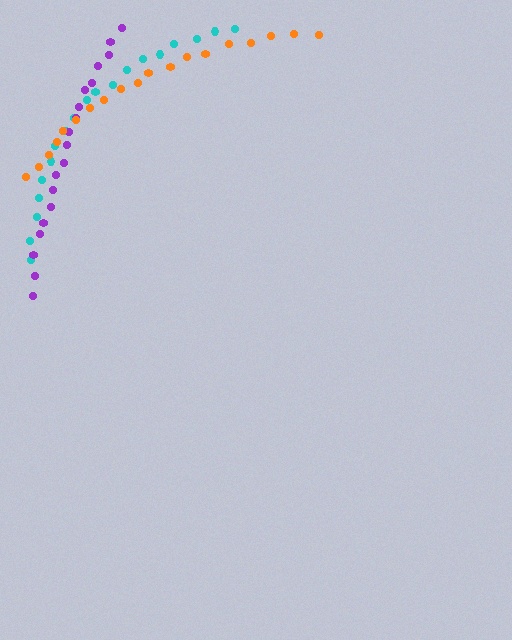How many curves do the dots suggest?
There are 3 distinct paths.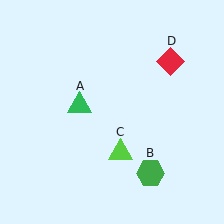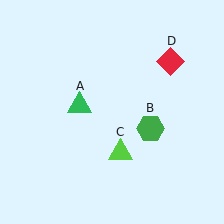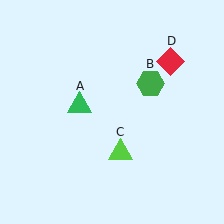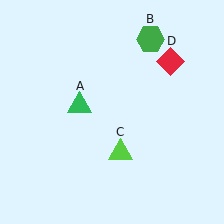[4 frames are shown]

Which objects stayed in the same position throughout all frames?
Green triangle (object A) and lime triangle (object C) and red diamond (object D) remained stationary.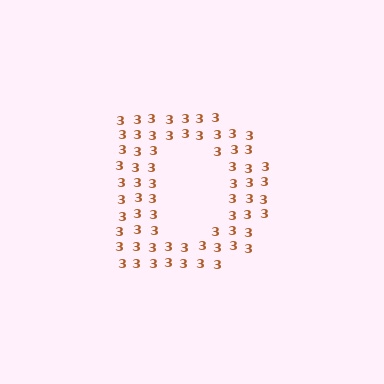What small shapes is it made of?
It is made of small digit 3's.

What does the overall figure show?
The overall figure shows the letter D.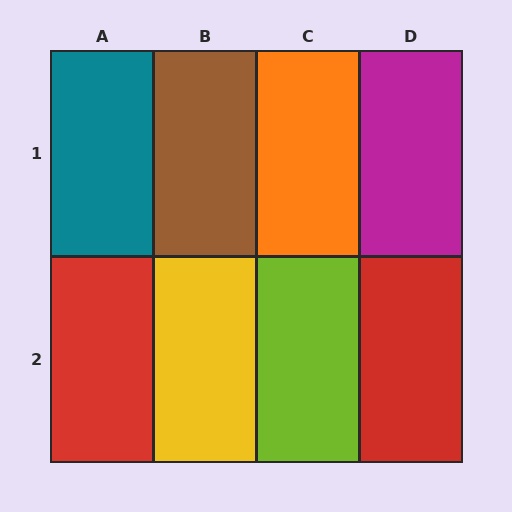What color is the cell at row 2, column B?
Yellow.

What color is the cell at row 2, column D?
Red.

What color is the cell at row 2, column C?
Lime.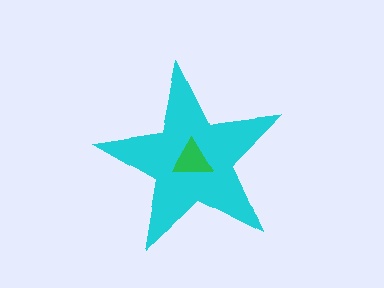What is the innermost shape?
The green triangle.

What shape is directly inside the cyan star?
The green triangle.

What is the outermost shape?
The cyan star.